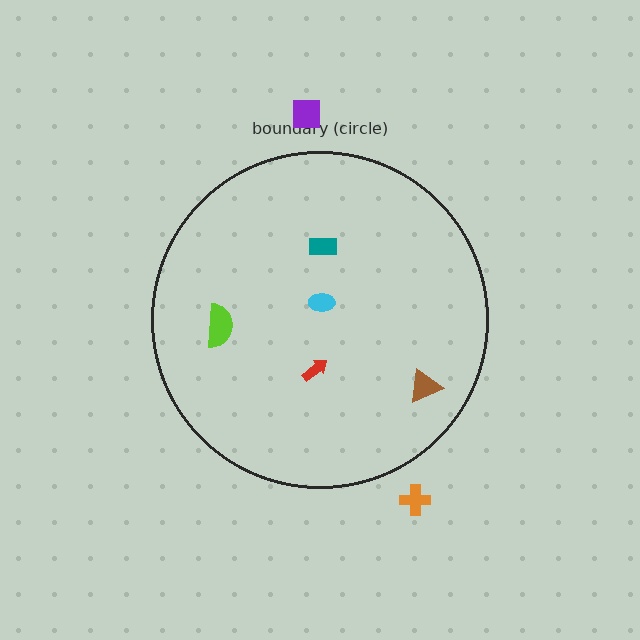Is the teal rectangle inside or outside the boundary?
Inside.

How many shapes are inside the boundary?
5 inside, 2 outside.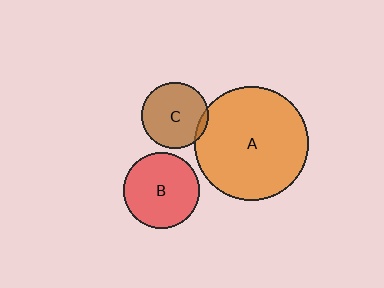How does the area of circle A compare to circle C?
Approximately 3.0 times.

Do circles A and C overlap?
Yes.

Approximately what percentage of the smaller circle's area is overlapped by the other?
Approximately 5%.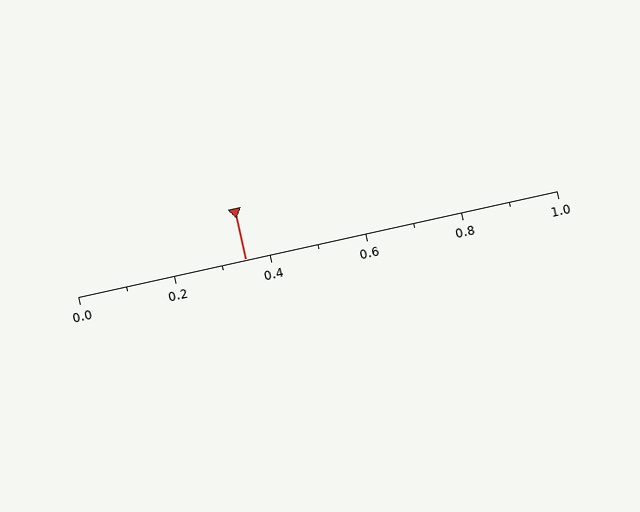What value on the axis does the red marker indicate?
The marker indicates approximately 0.35.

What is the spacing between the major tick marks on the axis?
The major ticks are spaced 0.2 apart.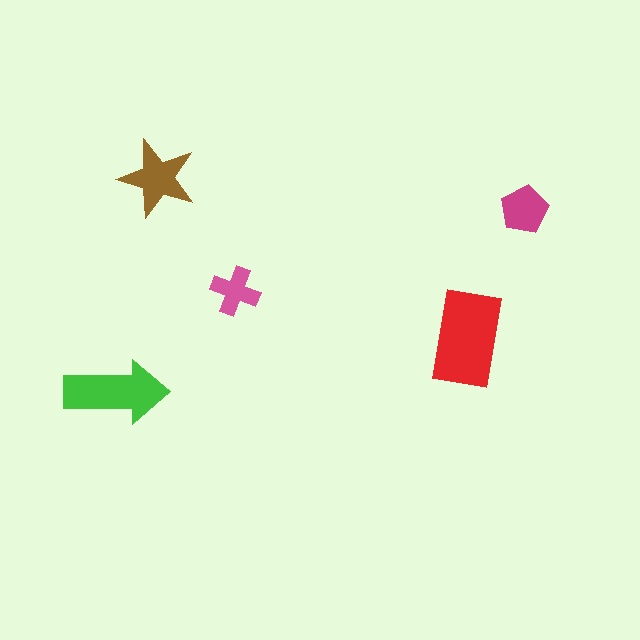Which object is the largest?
The red rectangle.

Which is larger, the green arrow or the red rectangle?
The red rectangle.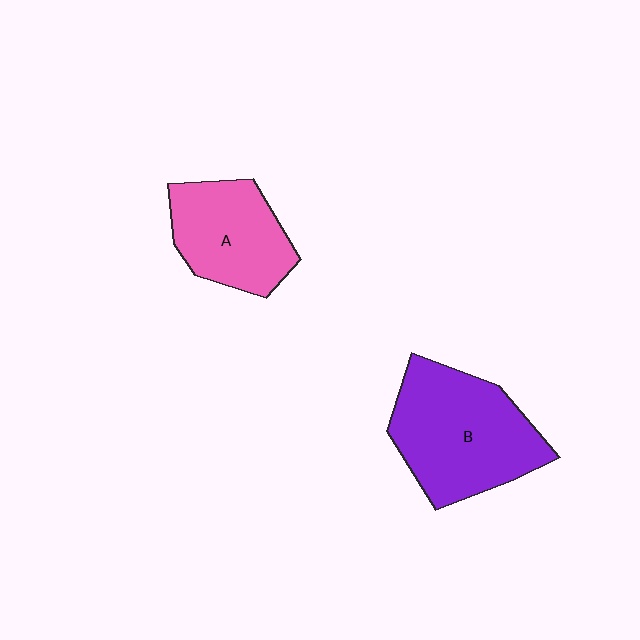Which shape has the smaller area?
Shape A (pink).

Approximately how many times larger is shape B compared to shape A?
Approximately 1.4 times.